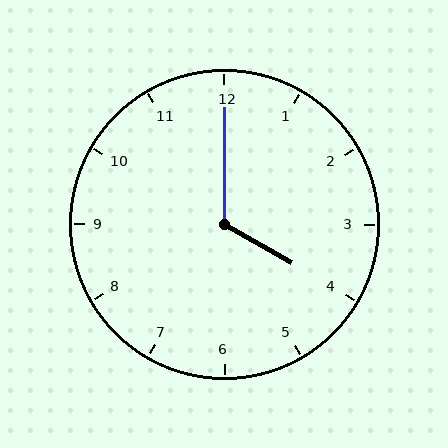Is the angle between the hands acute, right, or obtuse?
It is obtuse.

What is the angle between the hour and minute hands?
Approximately 120 degrees.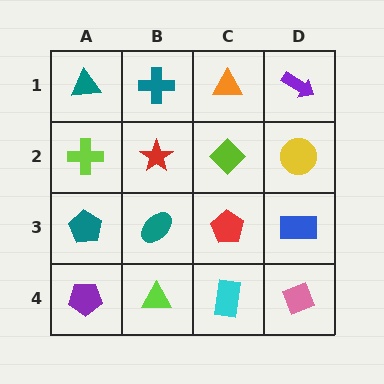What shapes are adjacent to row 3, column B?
A red star (row 2, column B), a lime triangle (row 4, column B), a teal pentagon (row 3, column A), a red pentagon (row 3, column C).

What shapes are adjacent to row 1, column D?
A yellow circle (row 2, column D), an orange triangle (row 1, column C).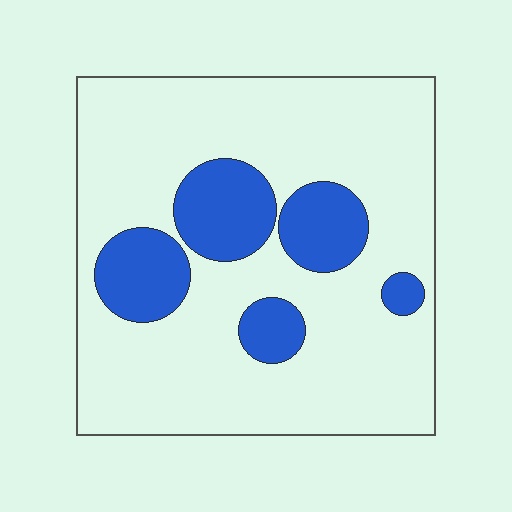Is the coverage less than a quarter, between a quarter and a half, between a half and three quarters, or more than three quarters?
Less than a quarter.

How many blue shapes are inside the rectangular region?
5.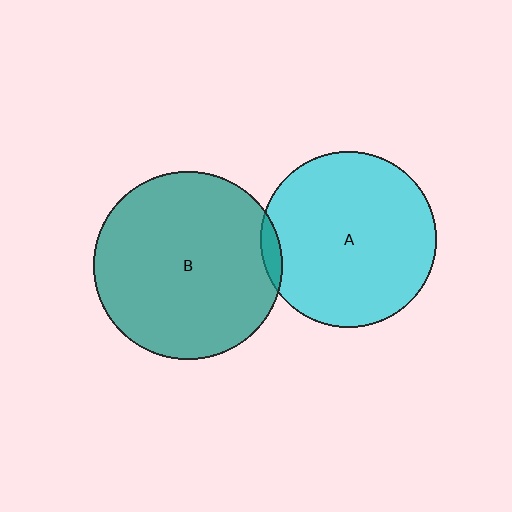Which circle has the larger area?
Circle B (teal).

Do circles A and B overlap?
Yes.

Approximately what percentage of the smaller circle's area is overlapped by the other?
Approximately 5%.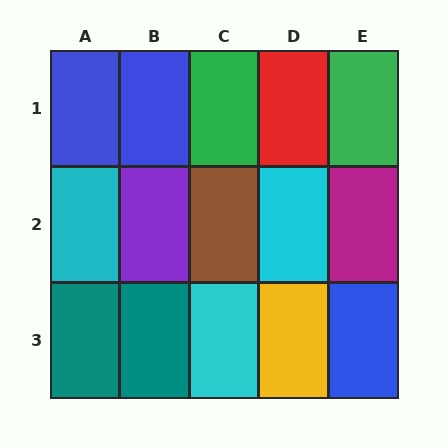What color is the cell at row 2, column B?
Purple.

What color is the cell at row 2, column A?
Cyan.